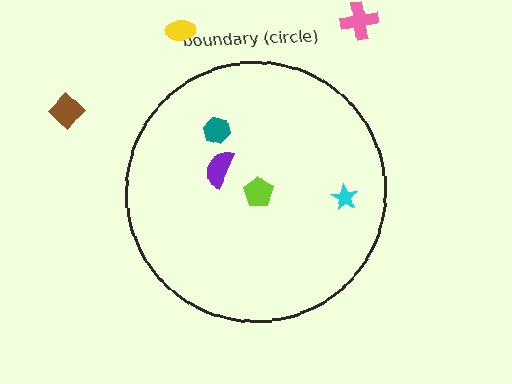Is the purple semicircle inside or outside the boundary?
Inside.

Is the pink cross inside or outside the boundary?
Outside.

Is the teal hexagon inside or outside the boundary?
Inside.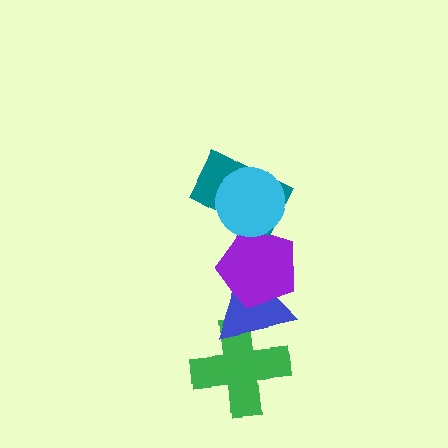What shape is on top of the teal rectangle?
The cyan circle is on top of the teal rectangle.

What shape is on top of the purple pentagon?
The teal rectangle is on top of the purple pentagon.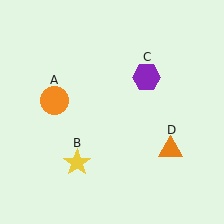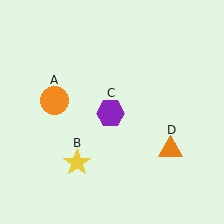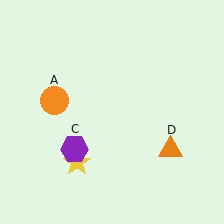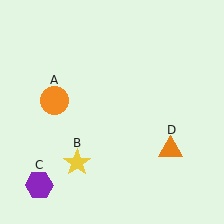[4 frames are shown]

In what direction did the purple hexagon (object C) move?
The purple hexagon (object C) moved down and to the left.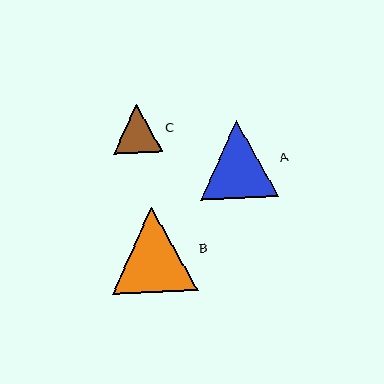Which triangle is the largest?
Triangle B is the largest with a size of approximately 85 pixels.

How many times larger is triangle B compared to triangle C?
Triangle B is approximately 1.8 times the size of triangle C.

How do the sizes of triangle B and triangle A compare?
Triangle B and triangle A are approximately the same size.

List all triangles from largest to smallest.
From largest to smallest: B, A, C.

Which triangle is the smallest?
Triangle C is the smallest with a size of approximately 49 pixels.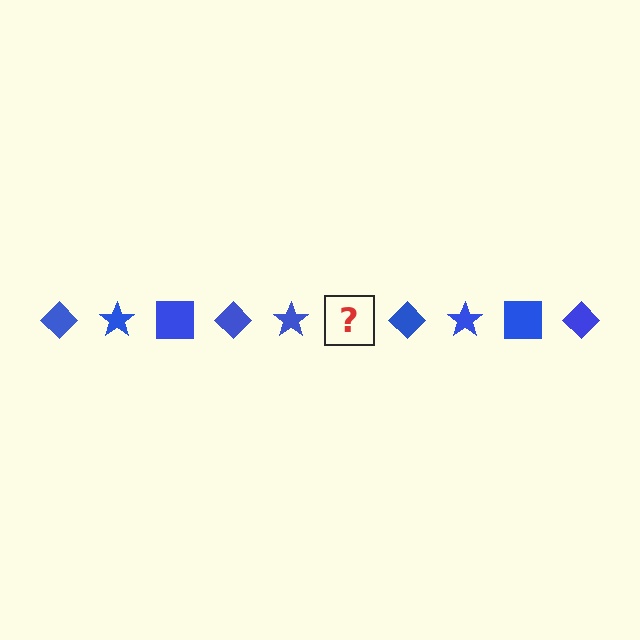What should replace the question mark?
The question mark should be replaced with a blue square.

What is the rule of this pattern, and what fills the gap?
The rule is that the pattern cycles through diamond, star, square shapes in blue. The gap should be filled with a blue square.